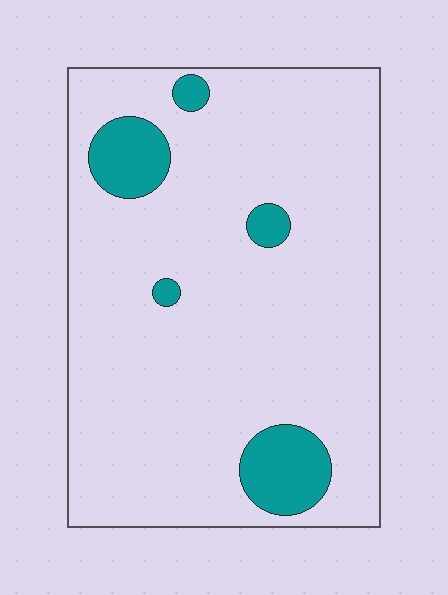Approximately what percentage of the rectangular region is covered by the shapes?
Approximately 10%.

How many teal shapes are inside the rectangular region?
5.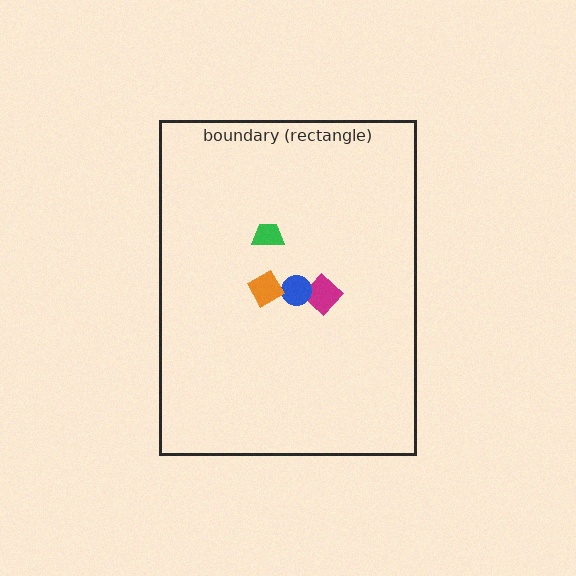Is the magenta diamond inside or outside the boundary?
Inside.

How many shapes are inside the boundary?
4 inside, 0 outside.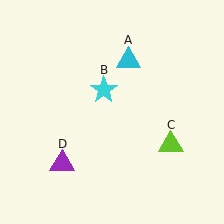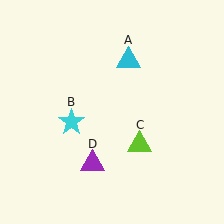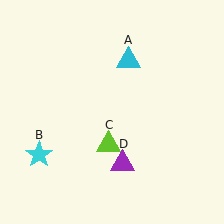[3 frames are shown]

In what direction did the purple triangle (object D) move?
The purple triangle (object D) moved right.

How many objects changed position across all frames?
3 objects changed position: cyan star (object B), lime triangle (object C), purple triangle (object D).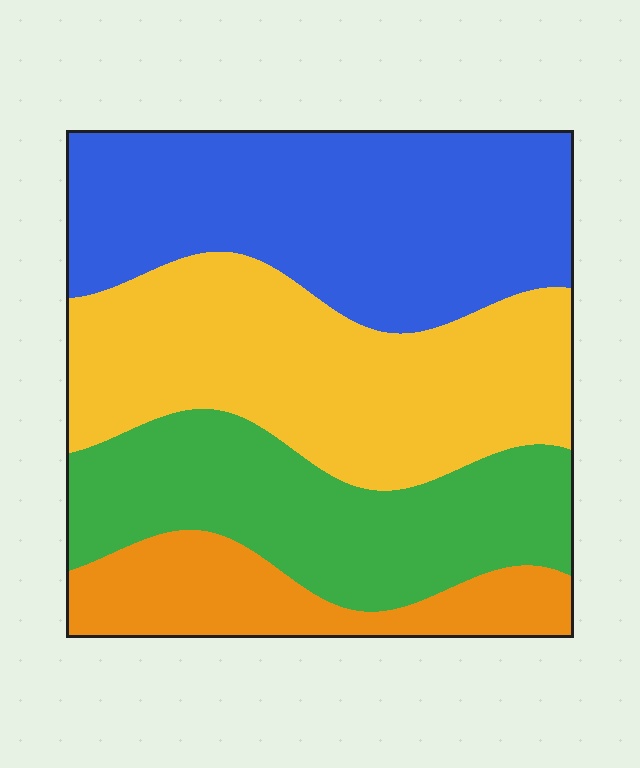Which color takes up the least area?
Orange, at roughly 15%.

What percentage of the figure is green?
Green takes up about one quarter (1/4) of the figure.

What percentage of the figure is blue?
Blue covers 32% of the figure.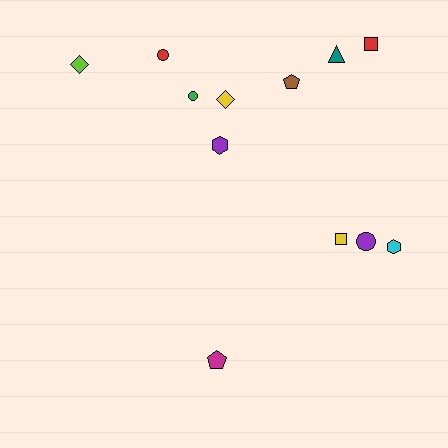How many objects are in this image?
There are 12 objects.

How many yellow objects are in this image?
There are 2 yellow objects.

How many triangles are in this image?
There is 1 triangle.